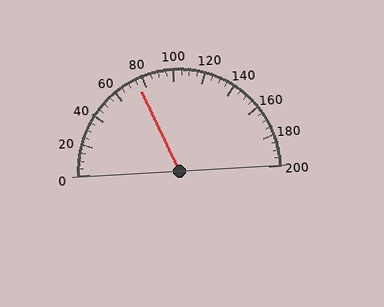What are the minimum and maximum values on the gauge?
The gauge ranges from 0 to 200.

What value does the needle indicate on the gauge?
The needle indicates approximately 75.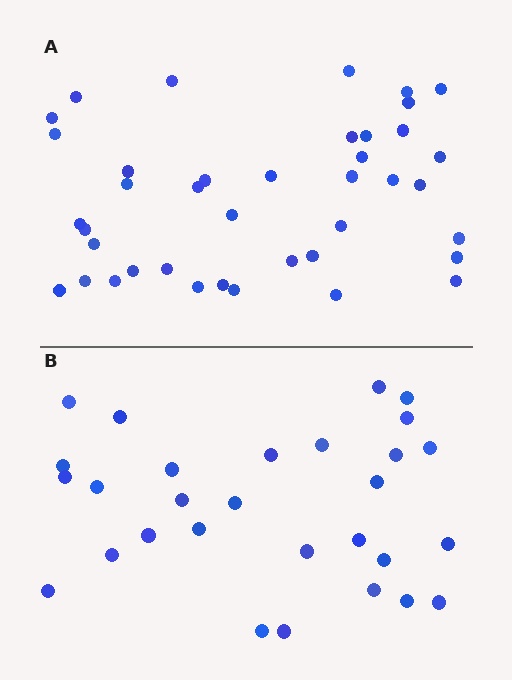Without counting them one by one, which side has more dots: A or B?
Region A (the top region) has more dots.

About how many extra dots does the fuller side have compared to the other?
Region A has roughly 12 or so more dots than region B.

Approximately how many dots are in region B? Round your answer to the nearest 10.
About 30 dots. (The exact count is 29, which rounds to 30.)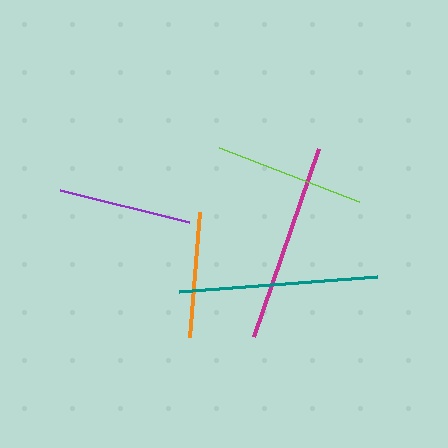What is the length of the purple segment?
The purple segment is approximately 133 pixels long.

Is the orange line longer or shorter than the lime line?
The lime line is longer than the orange line.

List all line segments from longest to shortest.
From longest to shortest: magenta, teal, lime, purple, orange.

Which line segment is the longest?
The magenta line is the longest at approximately 199 pixels.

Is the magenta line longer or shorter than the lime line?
The magenta line is longer than the lime line.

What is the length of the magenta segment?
The magenta segment is approximately 199 pixels long.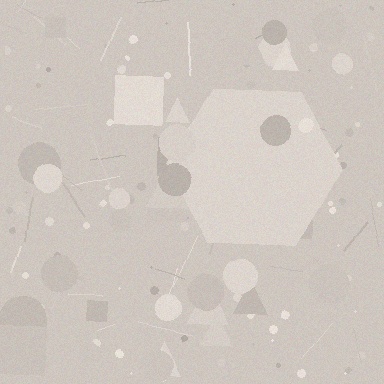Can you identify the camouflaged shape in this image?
The camouflaged shape is a hexagon.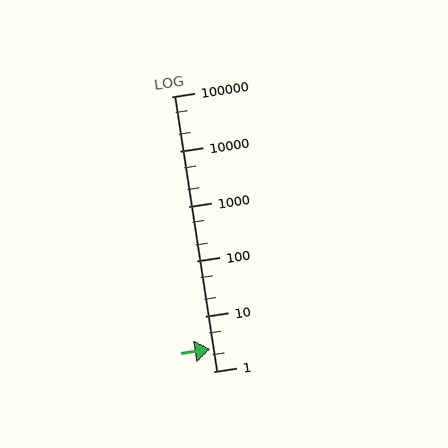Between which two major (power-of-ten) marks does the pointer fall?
The pointer is between 1 and 10.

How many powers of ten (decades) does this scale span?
The scale spans 5 decades, from 1 to 100000.